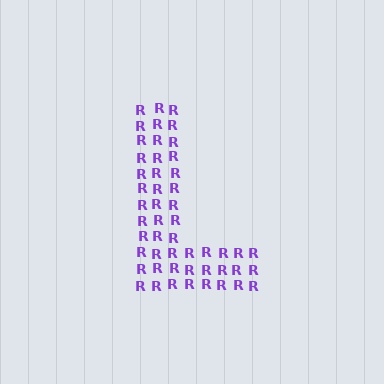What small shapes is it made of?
It is made of small letter R's.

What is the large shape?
The large shape is the letter L.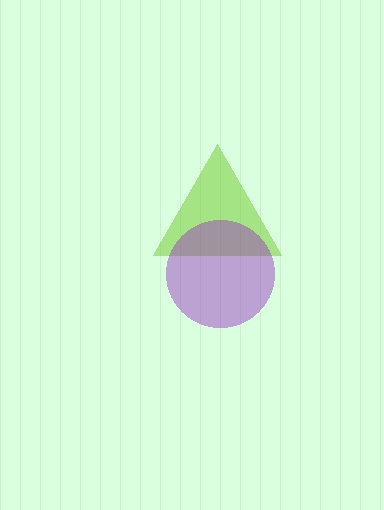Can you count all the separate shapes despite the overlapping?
Yes, there are 2 separate shapes.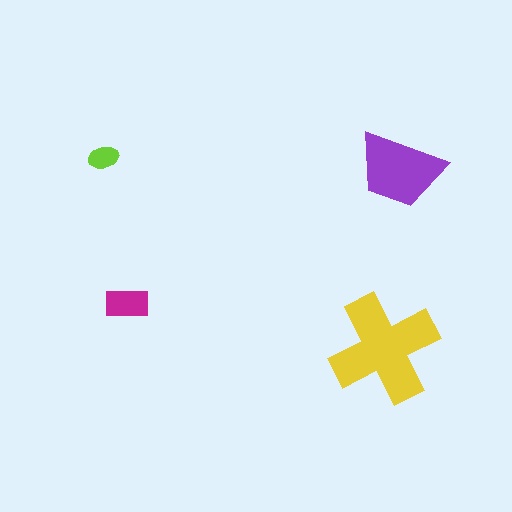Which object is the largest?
The yellow cross.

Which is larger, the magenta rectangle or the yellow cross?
The yellow cross.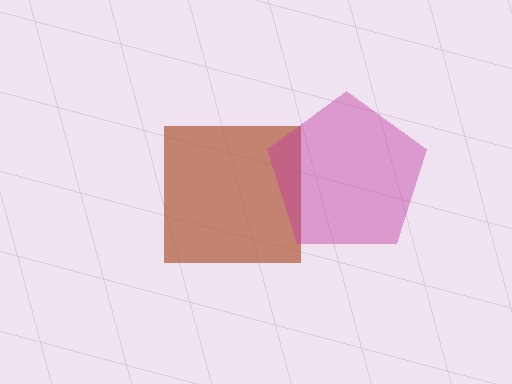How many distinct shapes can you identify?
There are 2 distinct shapes: a brown square, a magenta pentagon.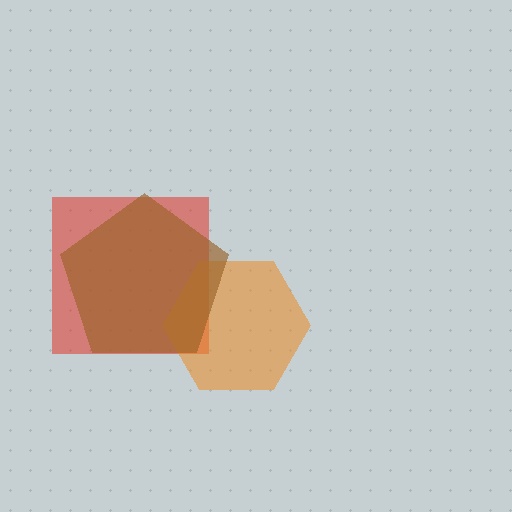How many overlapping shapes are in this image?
There are 3 overlapping shapes in the image.